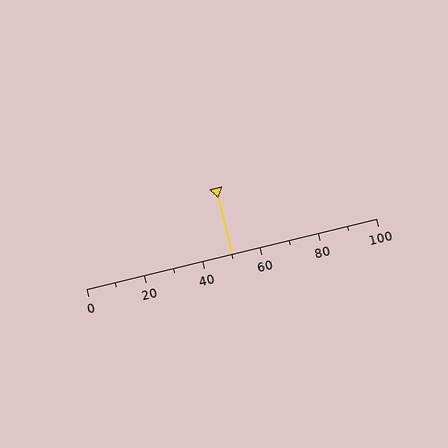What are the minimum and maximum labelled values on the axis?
The axis runs from 0 to 100.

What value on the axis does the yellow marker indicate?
The marker indicates approximately 50.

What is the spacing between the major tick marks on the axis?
The major ticks are spaced 20 apart.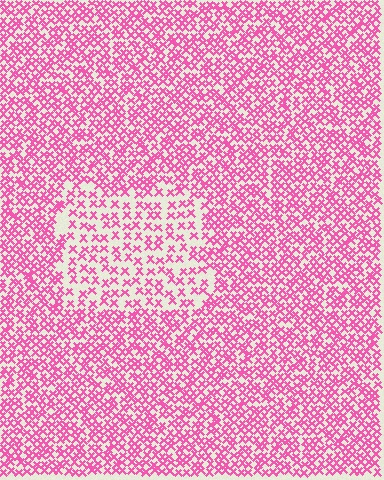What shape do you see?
I see a rectangle.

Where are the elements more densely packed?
The elements are more densely packed outside the rectangle boundary.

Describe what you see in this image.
The image contains small pink elements arranged at two different densities. A rectangle-shaped region is visible where the elements are less densely packed than the surrounding area.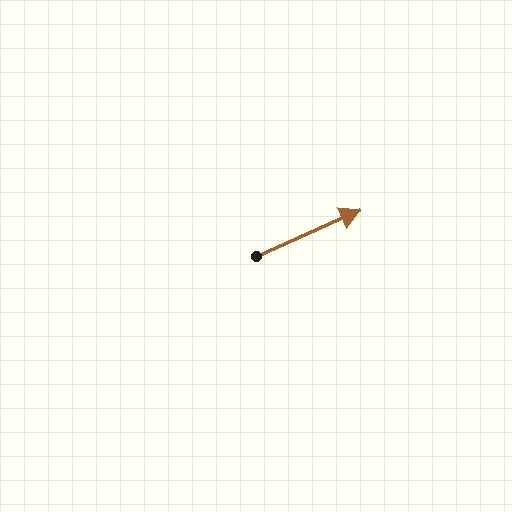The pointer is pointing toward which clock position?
Roughly 2 o'clock.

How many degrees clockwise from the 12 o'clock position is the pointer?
Approximately 66 degrees.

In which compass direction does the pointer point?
Northeast.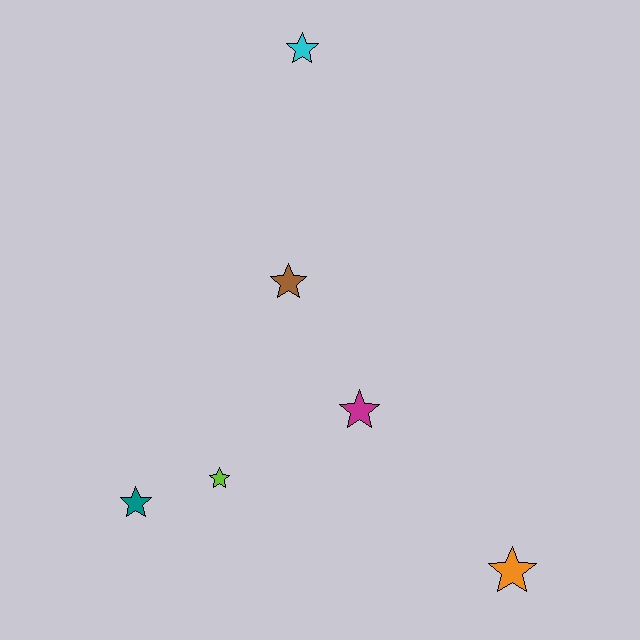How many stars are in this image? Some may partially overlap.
There are 6 stars.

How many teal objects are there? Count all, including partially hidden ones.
There is 1 teal object.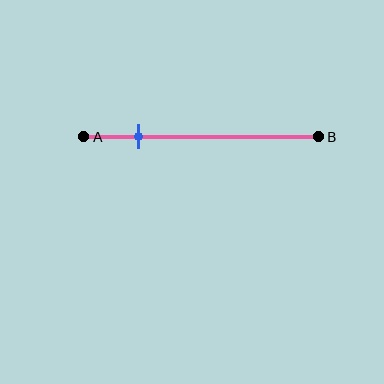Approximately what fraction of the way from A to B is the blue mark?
The blue mark is approximately 25% of the way from A to B.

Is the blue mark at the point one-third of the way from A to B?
No, the mark is at about 25% from A, not at the 33% one-third point.